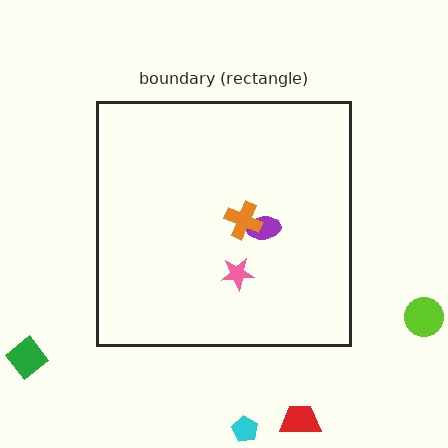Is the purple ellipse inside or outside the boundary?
Inside.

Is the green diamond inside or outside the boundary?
Outside.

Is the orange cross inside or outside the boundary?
Inside.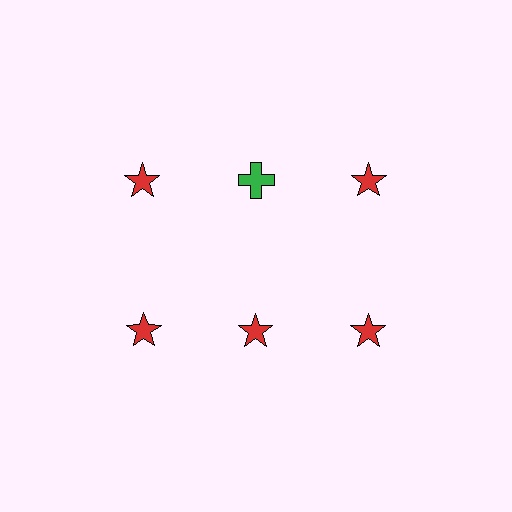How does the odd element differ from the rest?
It differs in both color (green instead of red) and shape (cross instead of star).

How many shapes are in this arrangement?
There are 6 shapes arranged in a grid pattern.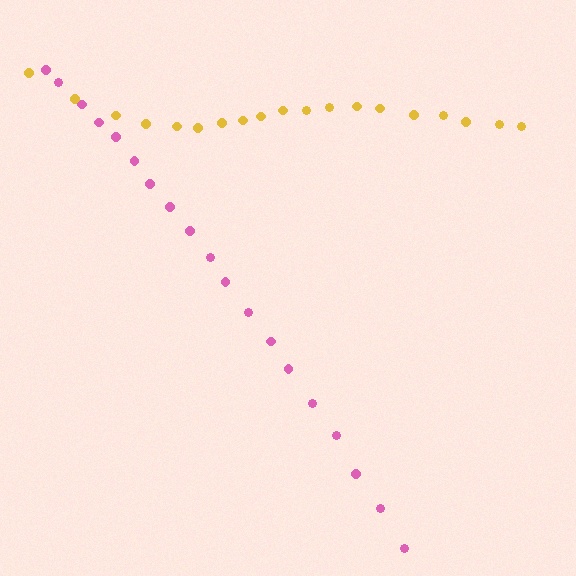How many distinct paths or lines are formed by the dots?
There are 2 distinct paths.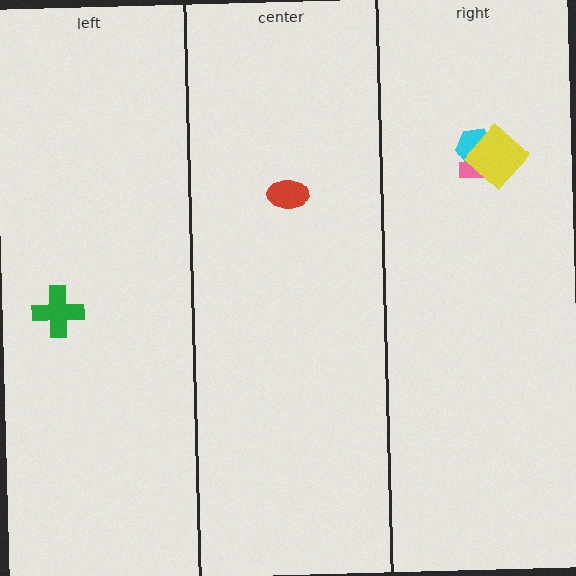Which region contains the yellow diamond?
The right region.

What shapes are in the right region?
The cyan hexagon, the pink arrow, the yellow diamond.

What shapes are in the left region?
The green cross.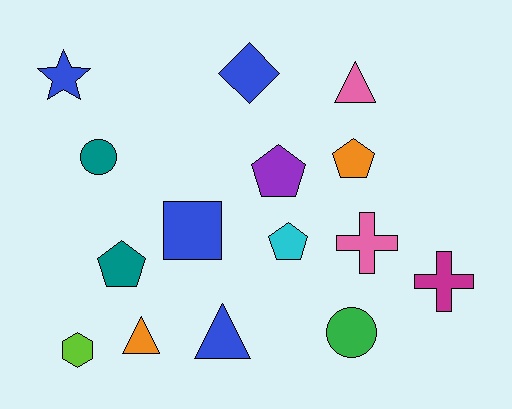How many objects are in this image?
There are 15 objects.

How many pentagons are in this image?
There are 4 pentagons.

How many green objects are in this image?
There is 1 green object.